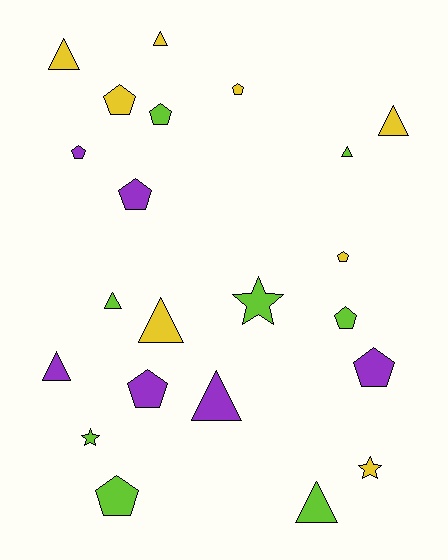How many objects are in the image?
There are 22 objects.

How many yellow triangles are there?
There are 4 yellow triangles.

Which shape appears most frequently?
Pentagon, with 10 objects.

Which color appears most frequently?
Yellow, with 8 objects.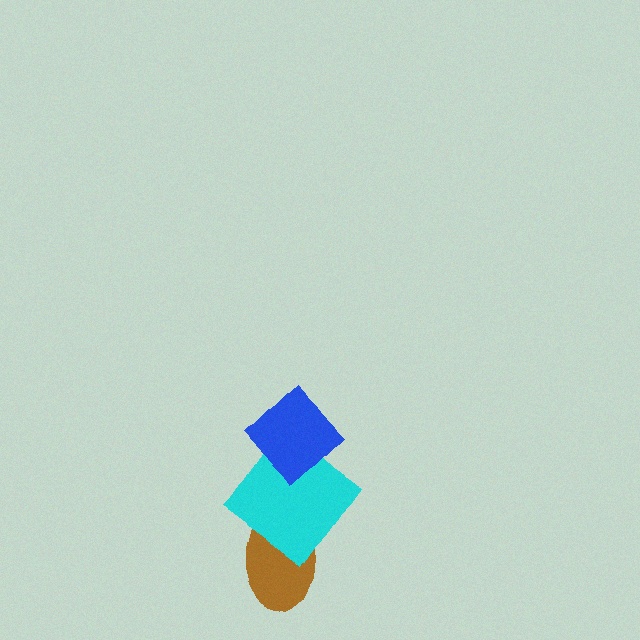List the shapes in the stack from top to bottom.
From top to bottom: the blue diamond, the cyan diamond, the brown ellipse.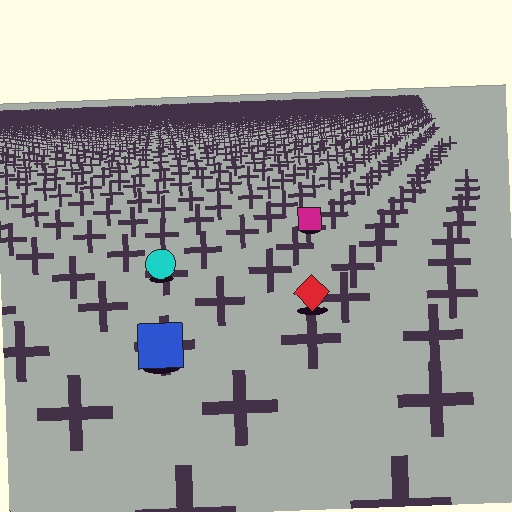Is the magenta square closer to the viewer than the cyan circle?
No. The cyan circle is closer — you can tell from the texture gradient: the ground texture is coarser near it.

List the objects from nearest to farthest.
From nearest to farthest: the blue square, the red diamond, the cyan circle, the magenta square.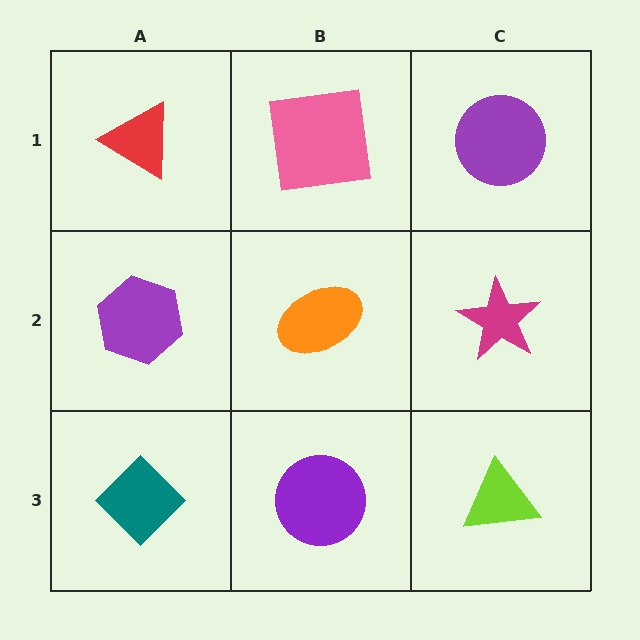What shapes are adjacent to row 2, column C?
A purple circle (row 1, column C), a lime triangle (row 3, column C), an orange ellipse (row 2, column B).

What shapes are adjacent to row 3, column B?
An orange ellipse (row 2, column B), a teal diamond (row 3, column A), a lime triangle (row 3, column C).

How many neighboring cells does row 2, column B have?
4.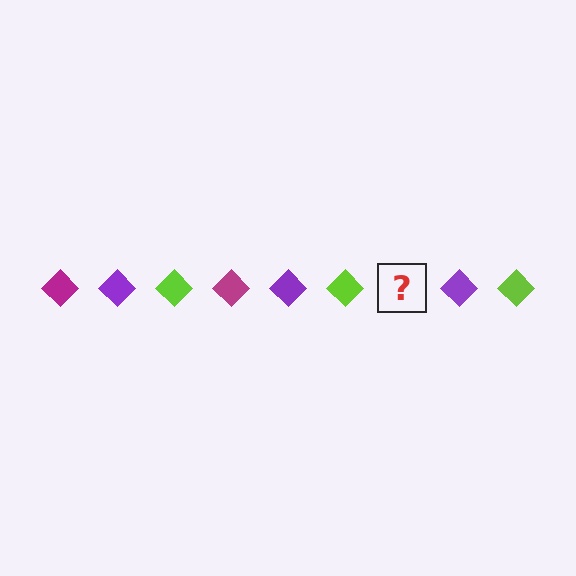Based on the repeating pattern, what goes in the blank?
The blank should be a magenta diamond.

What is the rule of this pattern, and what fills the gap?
The rule is that the pattern cycles through magenta, purple, lime diamonds. The gap should be filled with a magenta diamond.